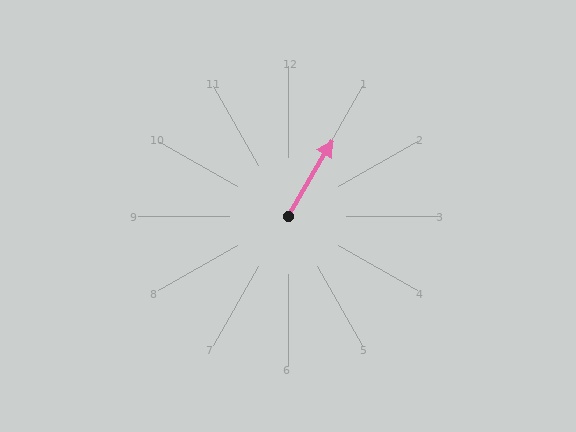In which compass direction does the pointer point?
Northeast.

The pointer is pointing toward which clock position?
Roughly 1 o'clock.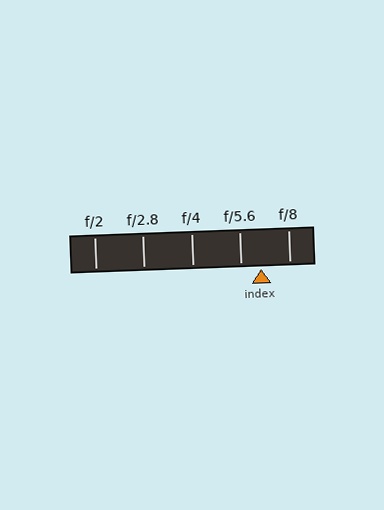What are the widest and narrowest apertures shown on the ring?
The widest aperture shown is f/2 and the narrowest is f/8.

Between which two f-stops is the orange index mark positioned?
The index mark is between f/5.6 and f/8.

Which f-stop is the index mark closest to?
The index mark is closest to f/5.6.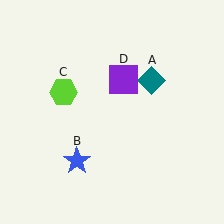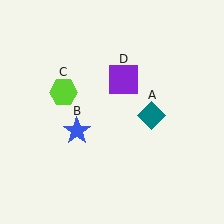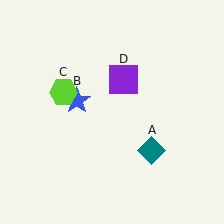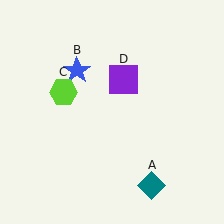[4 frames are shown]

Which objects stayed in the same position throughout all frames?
Lime hexagon (object C) and purple square (object D) remained stationary.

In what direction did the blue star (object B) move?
The blue star (object B) moved up.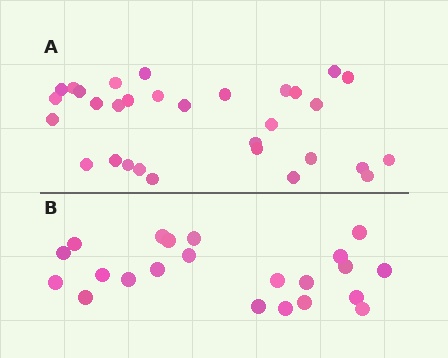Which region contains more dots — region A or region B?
Region A (the top region) has more dots.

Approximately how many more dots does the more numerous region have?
Region A has roughly 8 or so more dots than region B.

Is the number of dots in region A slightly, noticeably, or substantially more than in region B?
Region A has noticeably more, but not dramatically so. The ratio is roughly 1.4 to 1.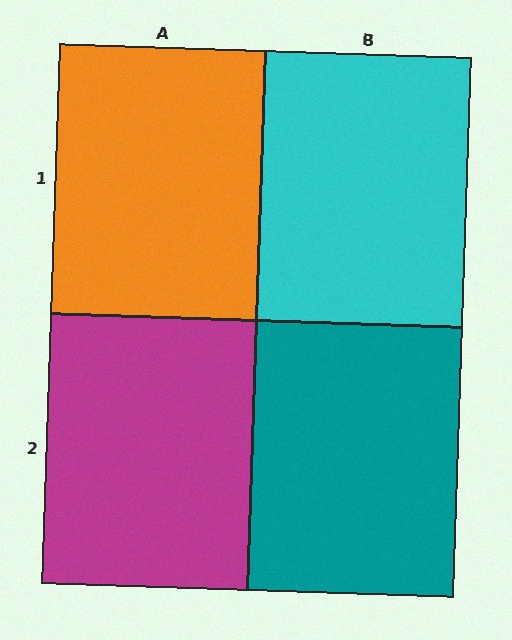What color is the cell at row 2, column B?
Teal.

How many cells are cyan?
1 cell is cyan.